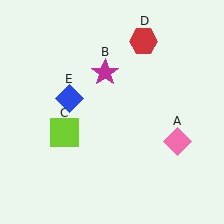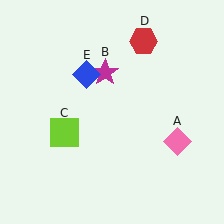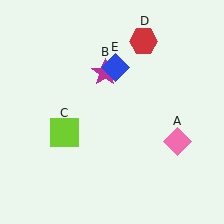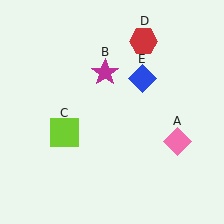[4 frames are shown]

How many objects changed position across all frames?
1 object changed position: blue diamond (object E).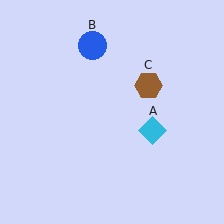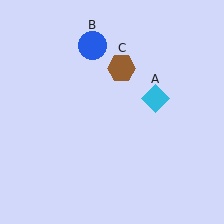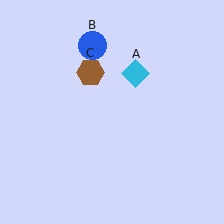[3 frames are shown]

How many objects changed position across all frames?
2 objects changed position: cyan diamond (object A), brown hexagon (object C).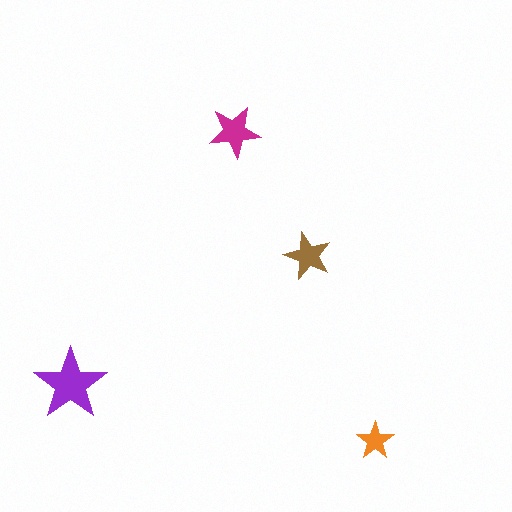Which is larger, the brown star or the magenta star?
The magenta one.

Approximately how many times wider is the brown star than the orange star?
About 1.5 times wider.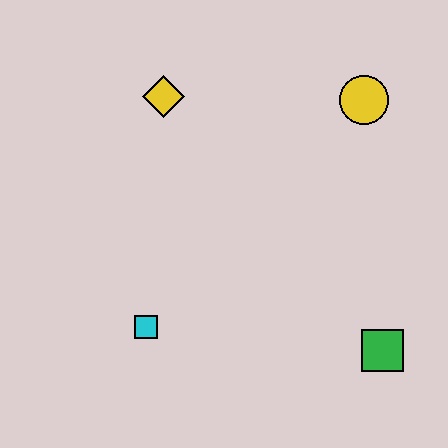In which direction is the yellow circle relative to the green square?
The yellow circle is above the green square.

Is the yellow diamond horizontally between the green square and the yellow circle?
No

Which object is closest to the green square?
The cyan square is closest to the green square.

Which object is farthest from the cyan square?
The yellow circle is farthest from the cyan square.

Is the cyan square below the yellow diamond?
Yes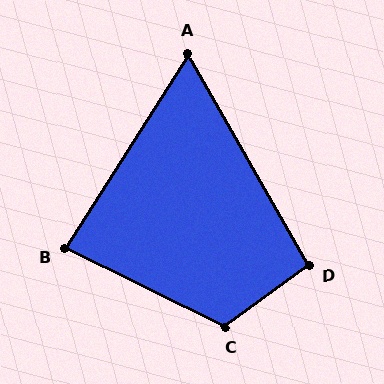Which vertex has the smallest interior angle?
A, at approximately 62 degrees.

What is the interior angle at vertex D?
Approximately 96 degrees (obtuse).